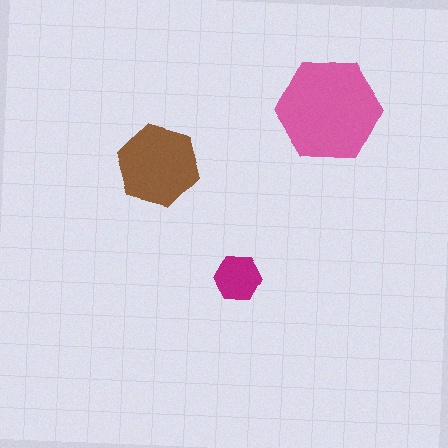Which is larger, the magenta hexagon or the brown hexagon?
The brown one.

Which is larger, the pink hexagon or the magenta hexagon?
The pink one.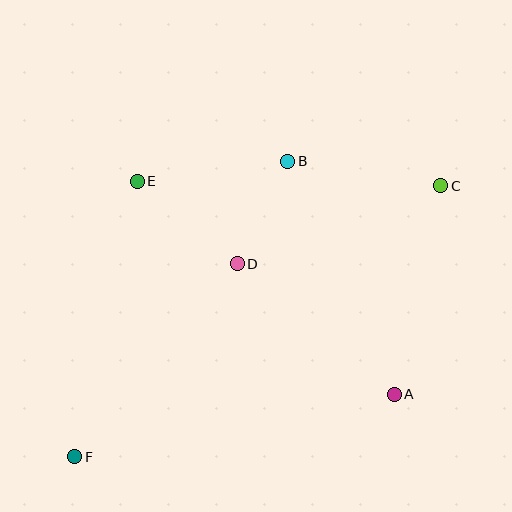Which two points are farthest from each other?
Points C and F are farthest from each other.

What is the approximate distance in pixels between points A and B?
The distance between A and B is approximately 256 pixels.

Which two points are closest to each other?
Points B and D are closest to each other.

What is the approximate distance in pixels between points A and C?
The distance between A and C is approximately 213 pixels.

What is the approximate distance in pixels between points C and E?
The distance between C and E is approximately 304 pixels.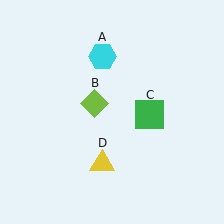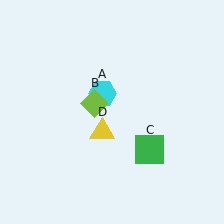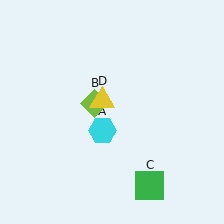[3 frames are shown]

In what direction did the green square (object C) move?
The green square (object C) moved down.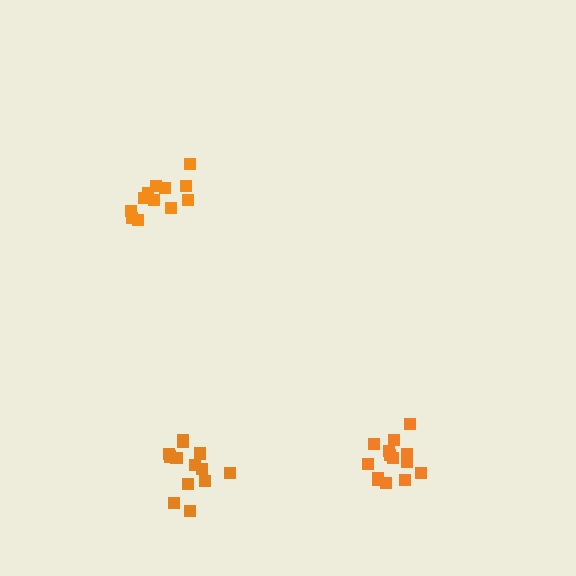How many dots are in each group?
Group 1: 12 dots, Group 2: 13 dots, Group 3: 14 dots (39 total).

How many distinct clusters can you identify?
There are 3 distinct clusters.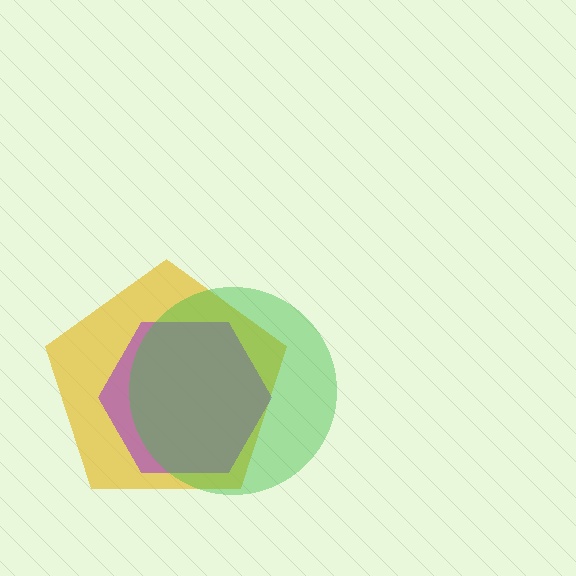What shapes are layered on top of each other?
The layered shapes are: a yellow pentagon, a purple hexagon, a green circle.